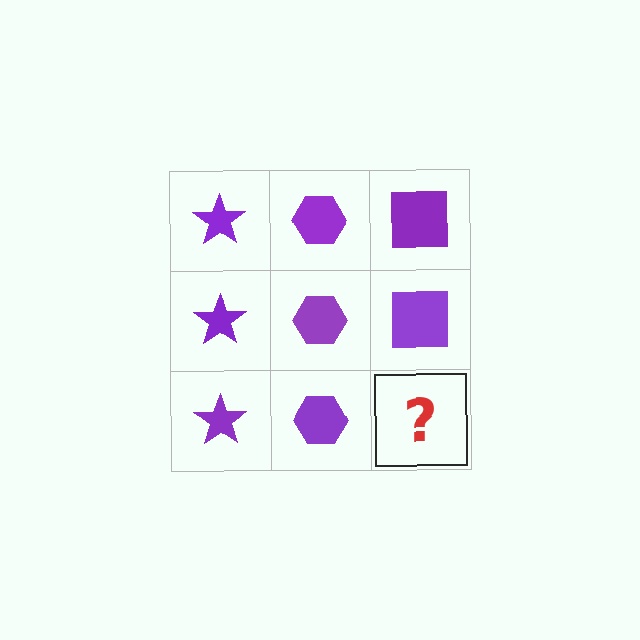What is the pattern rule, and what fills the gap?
The rule is that each column has a consistent shape. The gap should be filled with a purple square.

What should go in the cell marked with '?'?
The missing cell should contain a purple square.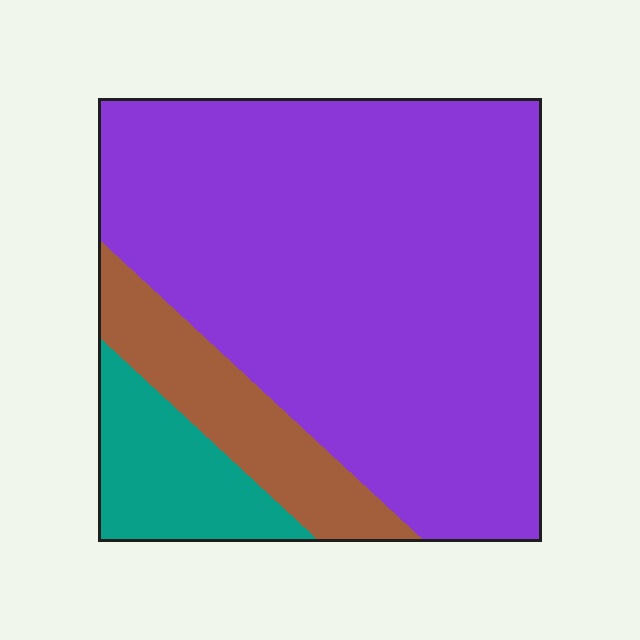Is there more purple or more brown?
Purple.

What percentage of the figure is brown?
Brown takes up about one eighth (1/8) of the figure.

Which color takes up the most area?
Purple, at roughly 75%.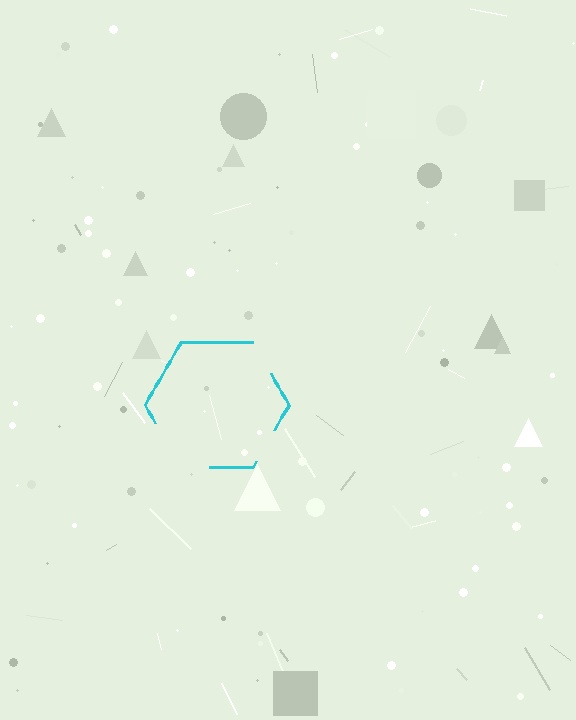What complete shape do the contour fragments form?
The contour fragments form a hexagon.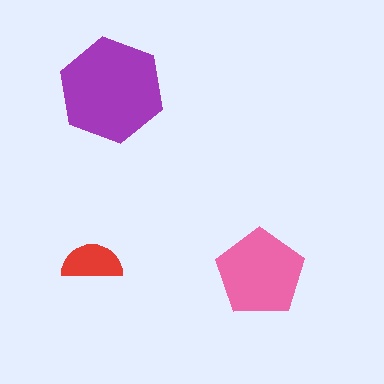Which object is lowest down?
The pink pentagon is bottommost.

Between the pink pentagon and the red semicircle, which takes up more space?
The pink pentagon.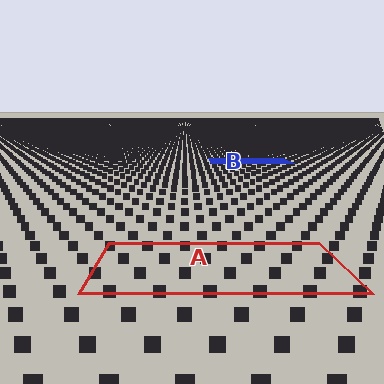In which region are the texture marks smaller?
The texture marks are smaller in region B, because it is farther away.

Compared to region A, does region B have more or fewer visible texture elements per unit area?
Region B has more texture elements per unit area — they are packed more densely because it is farther away.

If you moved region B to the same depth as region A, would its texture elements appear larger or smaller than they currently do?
They would appear larger. At a closer depth, the same texture elements are projected at a bigger on-screen size.